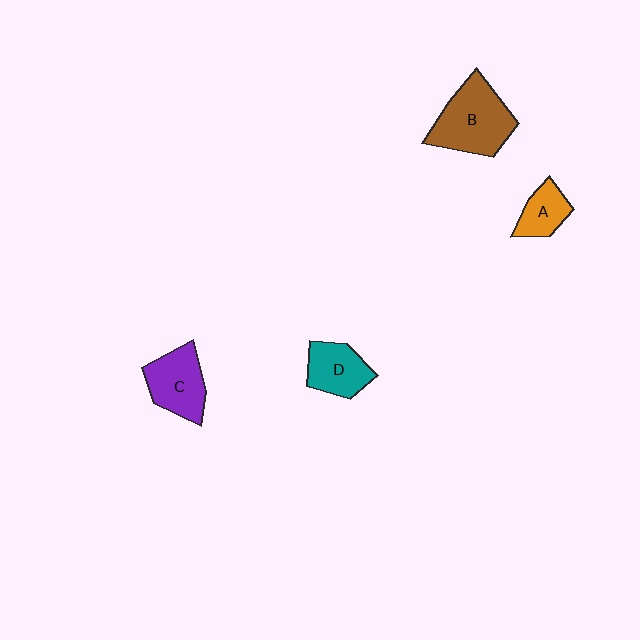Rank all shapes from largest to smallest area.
From largest to smallest: B (brown), C (purple), D (teal), A (orange).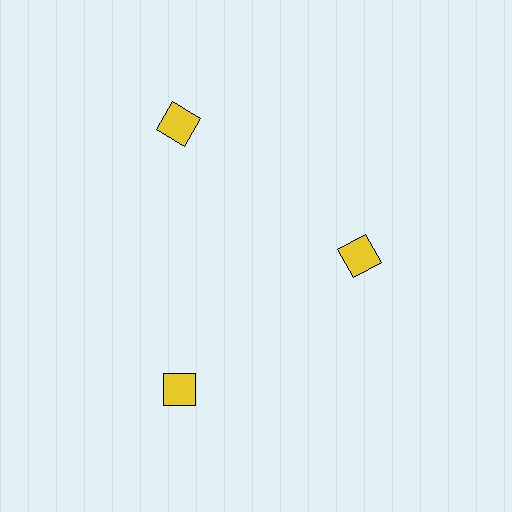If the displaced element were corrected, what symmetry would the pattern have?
It would have 3-fold rotational symmetry — the pattern would map onto itself every 120 degrees.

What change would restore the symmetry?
The symmetry would be restored by moving it outward, back onto the ring so that all 3 squares sit at equal angles and equal distance from the center.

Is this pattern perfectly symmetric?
No. The 3 yellow squares are arranged in a ring, but one element near the 3 o'clock position is pulled inward toward the center, breaking the 3-fold rotational symmetry.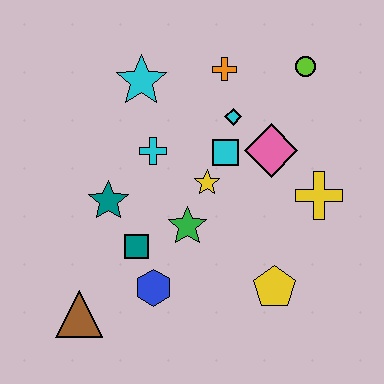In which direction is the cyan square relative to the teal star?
The cyan square is to the right of the teal star.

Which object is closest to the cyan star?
The cyan cross is closest to the cyan star.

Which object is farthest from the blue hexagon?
The lime circle is farthest from the blue hexagon.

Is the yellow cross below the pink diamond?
Yes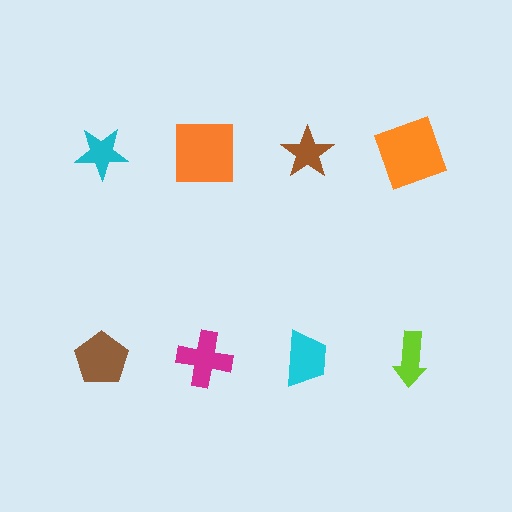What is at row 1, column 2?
An orange square.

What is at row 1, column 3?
A brown star.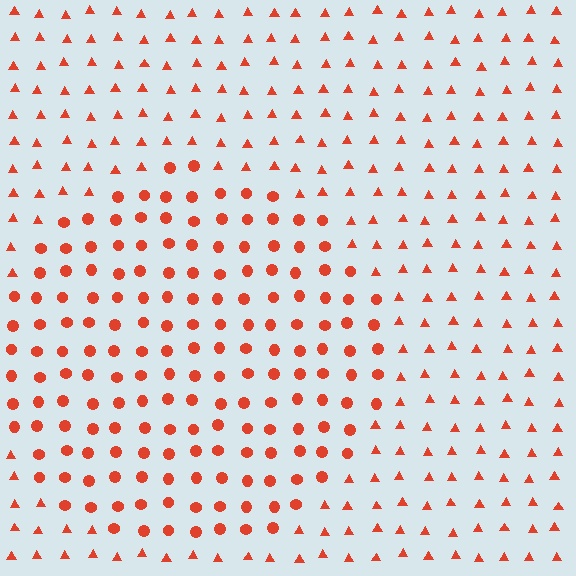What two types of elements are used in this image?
The image uses circles inside the circle region and triangles outside it.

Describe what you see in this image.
The image is filled with small red elements arranged in a uniform grid. A circle-shaped region contains circles, while the surrounding area contains triangles. The boundary is defined purely by the change in element shape.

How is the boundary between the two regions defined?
The boundary is defined by a change in element shape: circles inside vs. triangles outside. All elements share the same color and spacing.